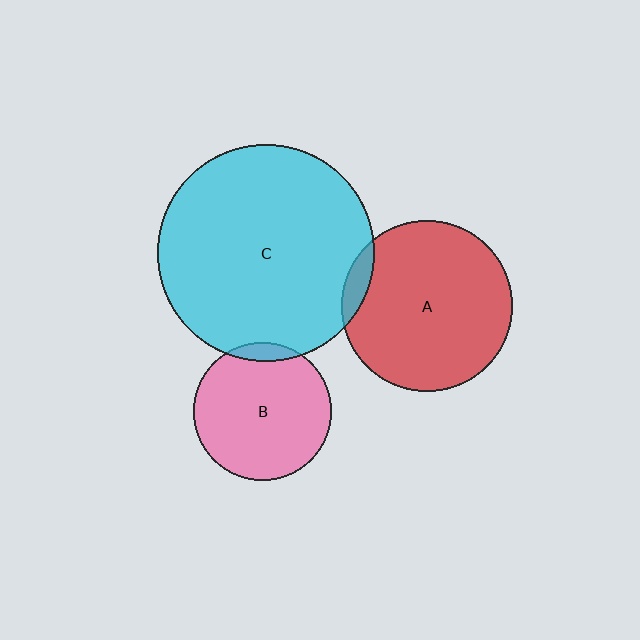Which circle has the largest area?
Circle C (cyan).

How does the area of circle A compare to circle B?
Approximately 1.5 times.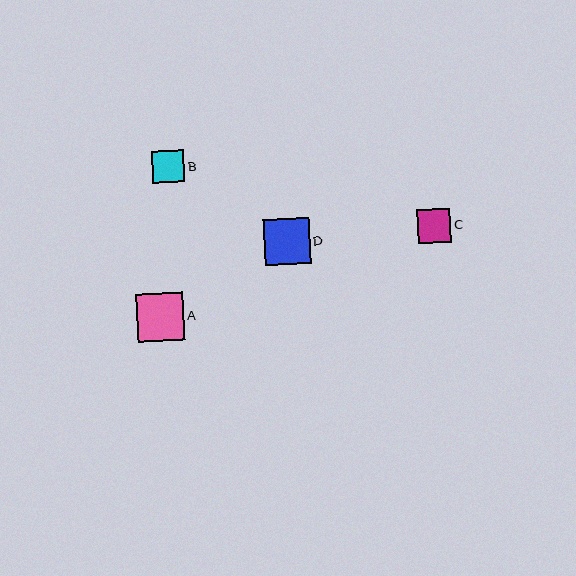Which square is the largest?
Square A is the largest with a size of approximately 47 pixels.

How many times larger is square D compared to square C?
Square D is approximately 1.4 times the size of square C.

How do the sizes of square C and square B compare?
Square C and square B are approximately the same size.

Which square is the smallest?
Square B is the smallest with a size of approximately 32 pixels.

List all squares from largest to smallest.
From largest to smallest: A, D, C, B.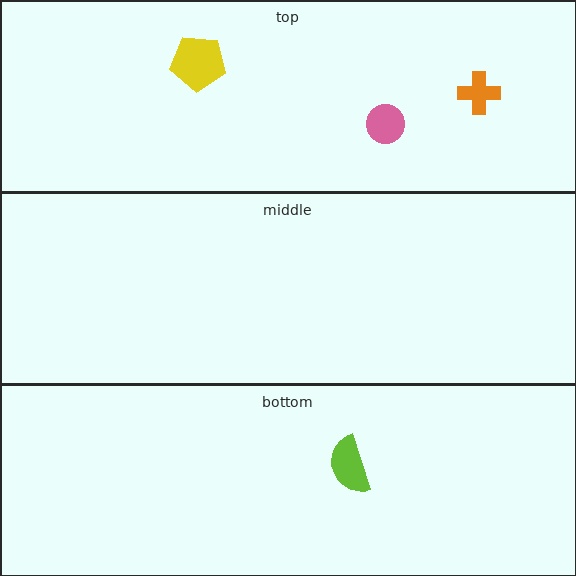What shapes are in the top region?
The yellow pentagon, the pink circle, the orange cross.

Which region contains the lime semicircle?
The bottom region.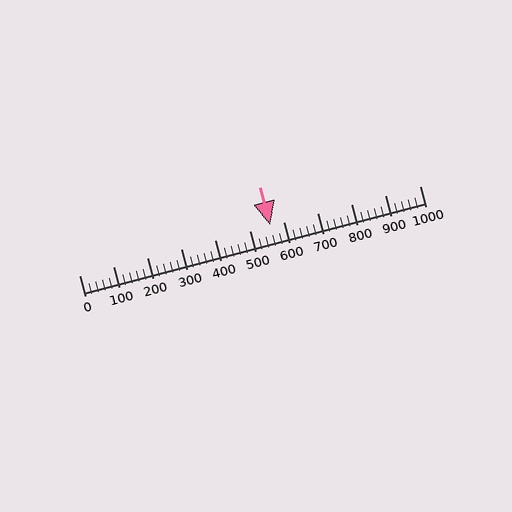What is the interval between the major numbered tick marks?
The major tick marks are spaced 100 units apart.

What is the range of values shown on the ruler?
The ruler shows values from 0 to 1000.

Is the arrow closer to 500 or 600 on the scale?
The arrow is closer to 600.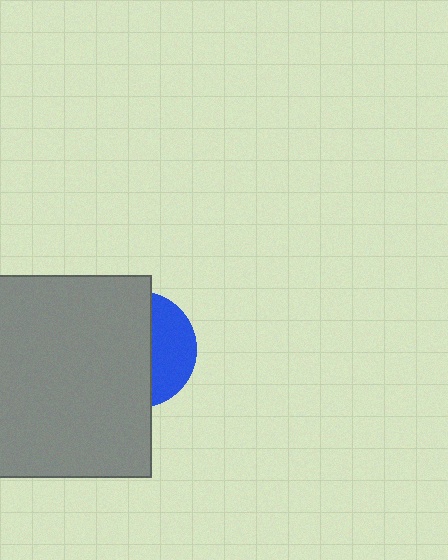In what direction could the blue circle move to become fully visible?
The blue circle could move right. That would shift it out from behind the gray square entirely.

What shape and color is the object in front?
The object in front is a gray square.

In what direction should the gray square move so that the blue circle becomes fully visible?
The gray square should move left. That is the shortest direction to clear the overlap and leave the blue circle fully visible.